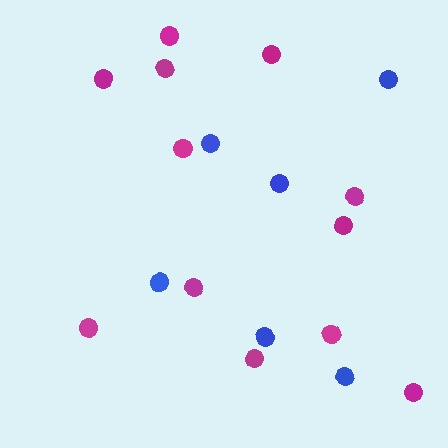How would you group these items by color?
There are 2 groups: one group of blue circles (6) and one group of magenta circles (12).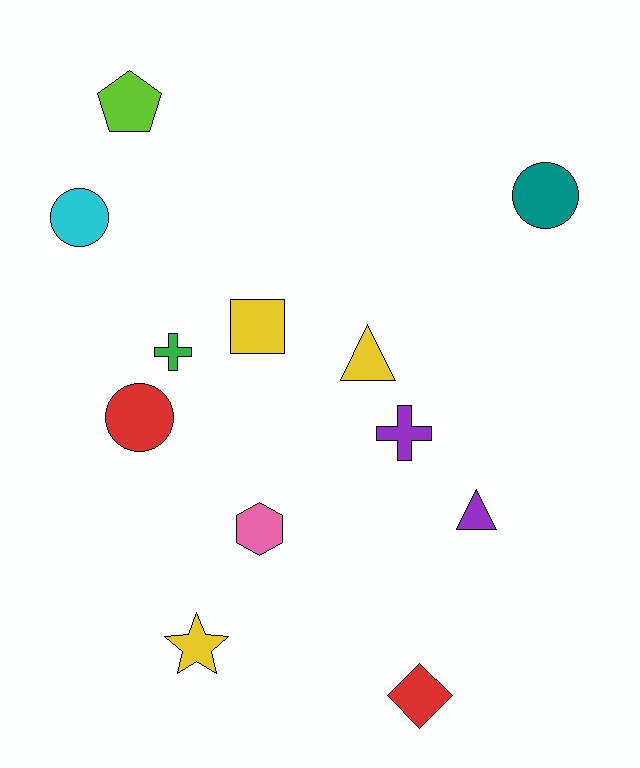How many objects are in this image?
There are 12 objects.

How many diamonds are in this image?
There is 1 diamond.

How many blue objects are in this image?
There are no blue objects.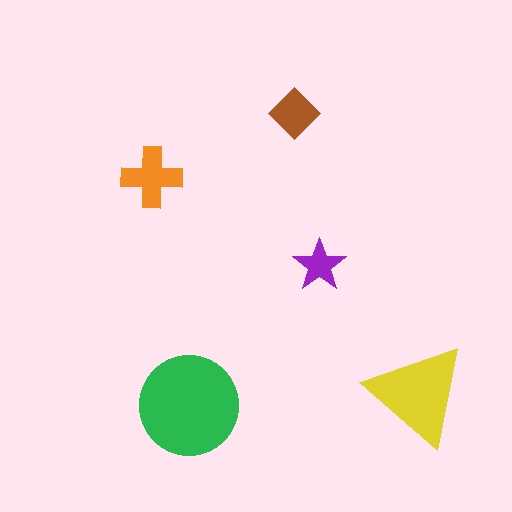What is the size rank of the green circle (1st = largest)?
1st.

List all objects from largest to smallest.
The green circle, the yellow triangle, the orange cross, the brown diamond, the purple star.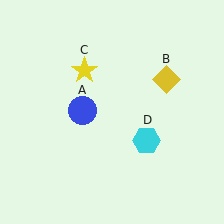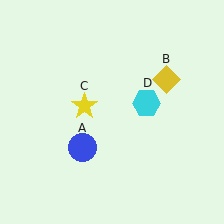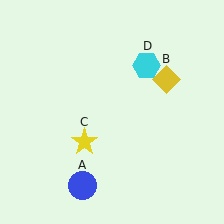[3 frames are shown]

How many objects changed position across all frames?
3 objects changed position: blue circle (object A), yellow star (object C), cyan hexagon (object D).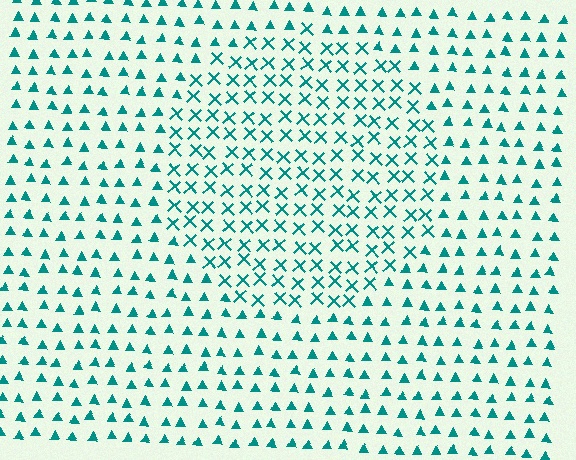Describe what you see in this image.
The image is filled with small teal elements arranged in a uniform grid. A circle-shaped region contains X marks, while the surrounding area contains triangles. The boundary is defined purely by the change in element shape.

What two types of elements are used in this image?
The image uses X marks inside the circle region and triangles outside it.